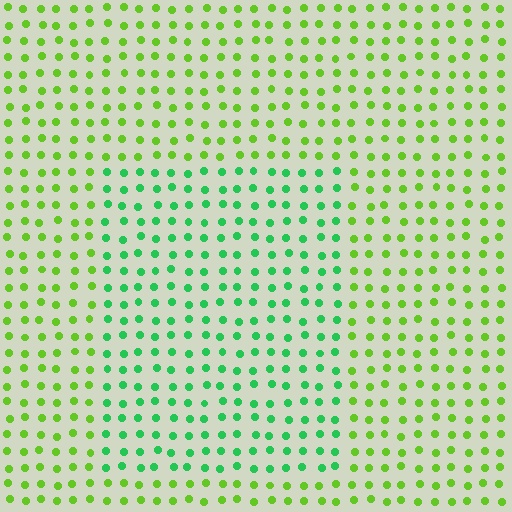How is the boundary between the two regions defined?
The boundary is defined purely by a slight shift in hue (about 41 degrees). Spacing, size, and orientation are identical on both sides.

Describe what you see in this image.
The image is filled with small lime elements in a uniform arrangement. A rectangle-shaped region is visible where the elements are tinted to a slightly different hue, forming a subtle color boundary.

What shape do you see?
I see a rectangle.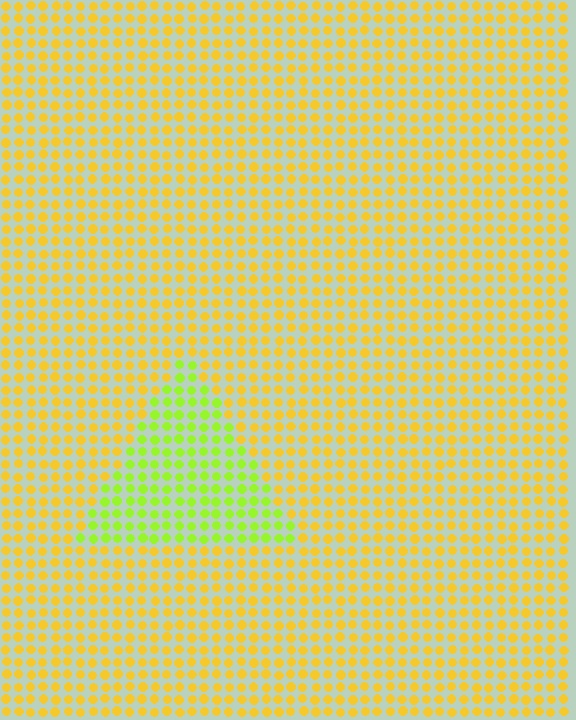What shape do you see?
I see a triangle.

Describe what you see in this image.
The image is filled with small yellow elements in a uniform arrangement. A triangle-shaped region is visible where the elements are tinted to a slightly different hue, forming a subtle color boundary.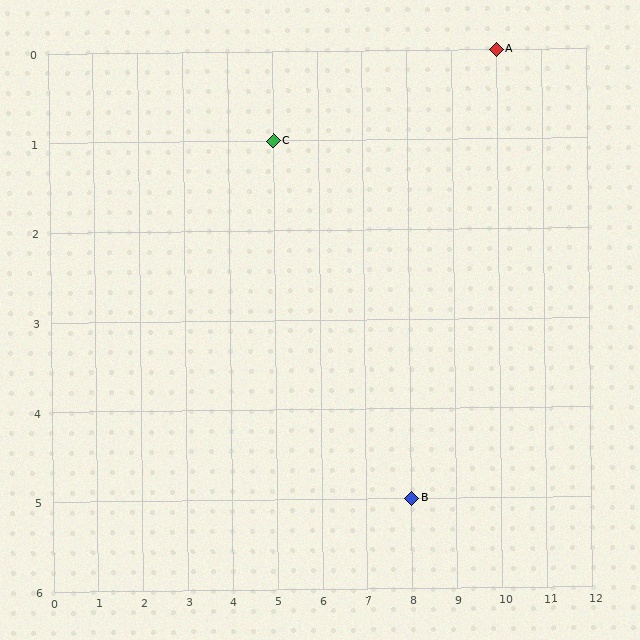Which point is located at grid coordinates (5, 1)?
Point C is at (5, 1).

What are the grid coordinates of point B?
Point B is at grid coordinates (8, 5).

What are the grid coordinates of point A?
Point A is at grid coordinates (10, 0).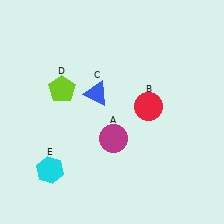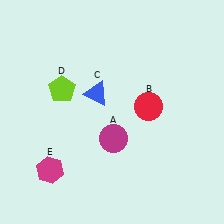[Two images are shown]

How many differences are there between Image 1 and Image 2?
There is 1 difference between the two images.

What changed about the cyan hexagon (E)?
In Image 1, E is cyan. In Image 2, it changed to magenta.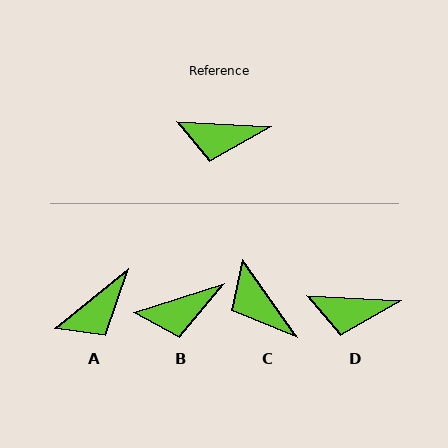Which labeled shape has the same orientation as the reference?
D.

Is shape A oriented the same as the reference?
No, it is off by about 42 degrees.